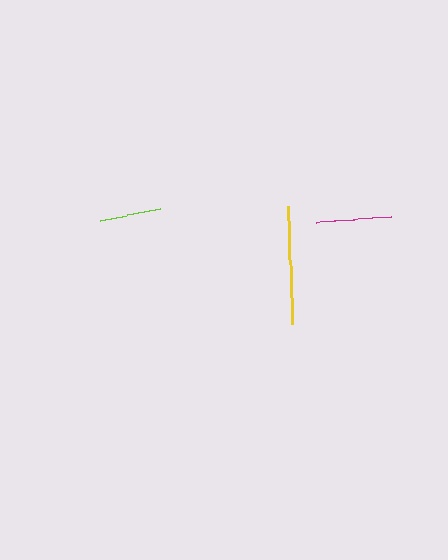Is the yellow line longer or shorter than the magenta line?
The yellow line is longer than the magenta line.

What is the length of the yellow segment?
The yellow segment is approximately 117 pixels long.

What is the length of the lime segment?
The lime segment is approximately 60 pixels long.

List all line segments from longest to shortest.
From longest to shortest: yellow, magenta, lime.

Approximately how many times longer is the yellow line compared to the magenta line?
The yellow line is approximately 1.6 times the length of the magenta line.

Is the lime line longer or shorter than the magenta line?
The magenta line is longer than the lime line.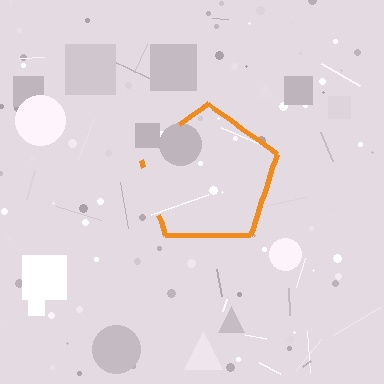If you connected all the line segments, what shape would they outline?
They would outline a pentagon.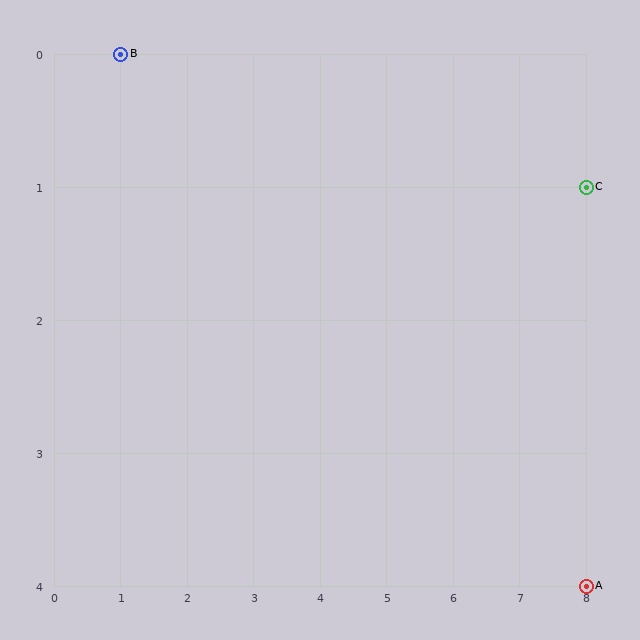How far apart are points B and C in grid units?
Points B and C are 7 columns and 1 row apart (about 7.1 grid units diagonally).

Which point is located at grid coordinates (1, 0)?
Point B is at (1, 0).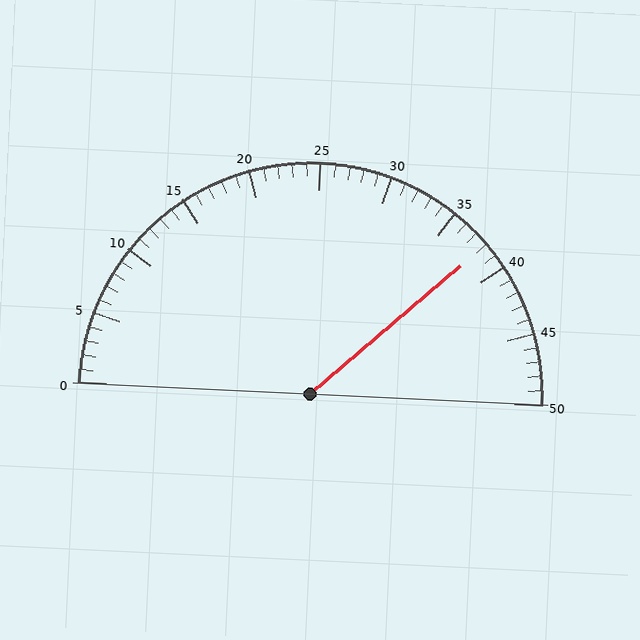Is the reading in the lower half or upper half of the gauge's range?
The reading is in the upper half of the range (0 to 50).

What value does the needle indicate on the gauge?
The needle indicates approximately 38.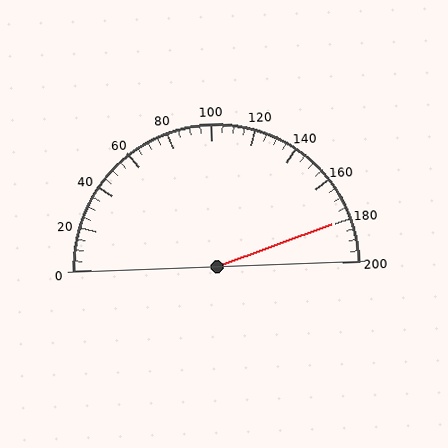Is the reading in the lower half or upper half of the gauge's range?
The reading is in the upper half of the range (0 to 200).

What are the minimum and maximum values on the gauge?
The gauge ranges from 0 to 200.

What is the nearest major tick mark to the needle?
The nearest major tick mark is 180.